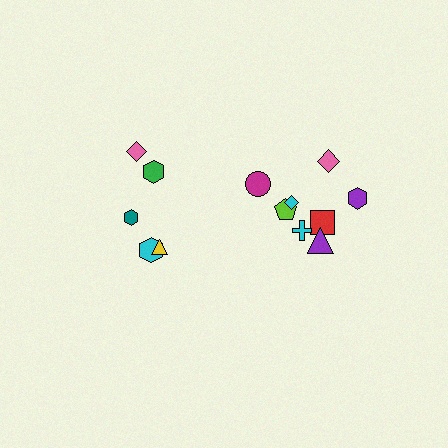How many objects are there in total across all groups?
There are 13 objects.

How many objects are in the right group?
There are 8 objects.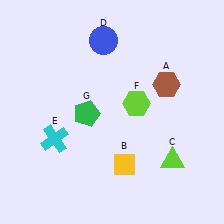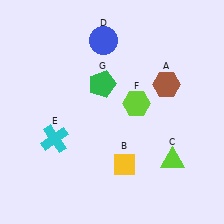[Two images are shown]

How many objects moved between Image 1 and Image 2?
1 object moved between the two images.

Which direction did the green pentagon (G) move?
The green pentagon (G) moved up.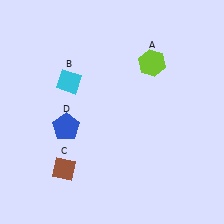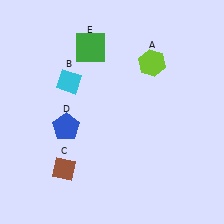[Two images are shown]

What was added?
A green square (E) was added in Image 2.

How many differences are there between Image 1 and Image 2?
There is 1 difference between the two images.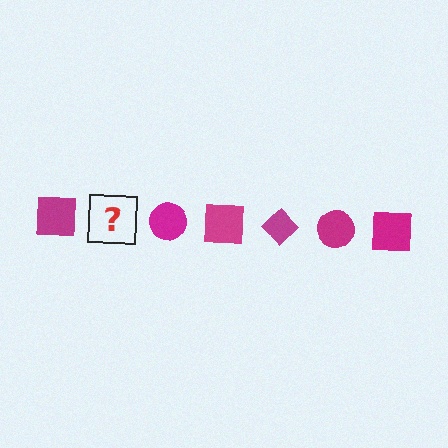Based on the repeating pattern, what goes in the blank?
The blank should be a magenta diamond.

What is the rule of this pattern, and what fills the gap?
The rule is that the pattern cycles through square, diamond, circle shapes in magenta. The gap should be filled with a magenta diamond.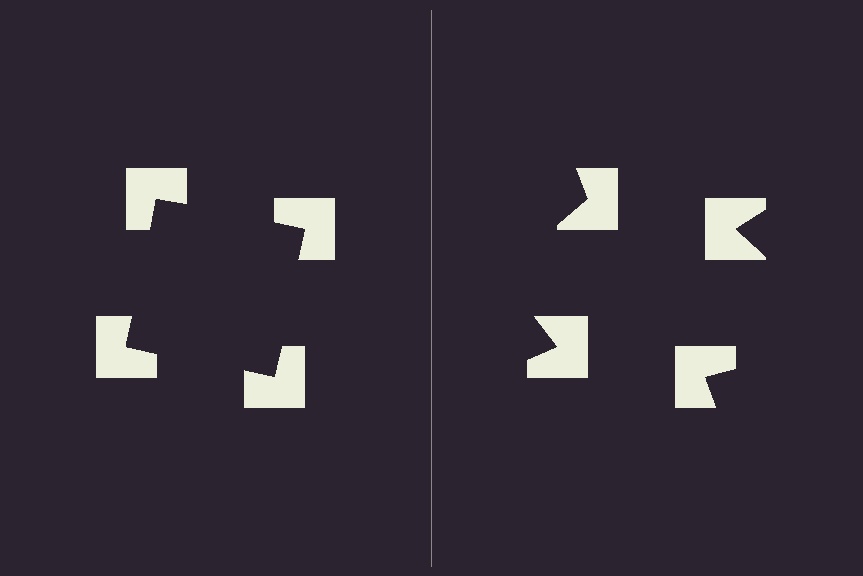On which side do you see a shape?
An illusory square appears on the left side. On the right side the wedge cuts are rotated, so no coherent shape forms.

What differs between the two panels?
The notched squares are positioned identically on both sides; only the wedge orientations differ. On the left they align to a square; on the right they are misaligned.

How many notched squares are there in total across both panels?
8 — 4 on each side.